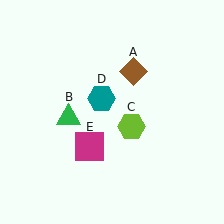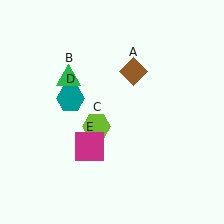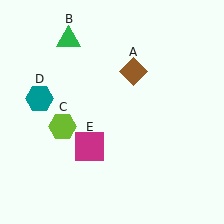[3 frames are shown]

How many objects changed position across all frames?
3 objects changed position: green triangle (object B), lime hexagon (object C), teal hexagon (object D).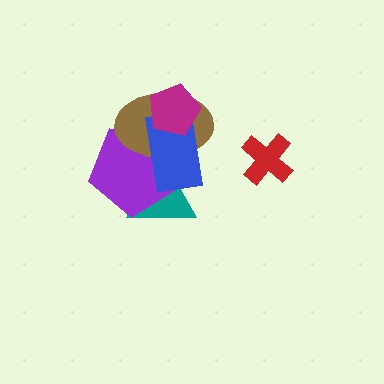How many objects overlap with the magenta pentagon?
2 objects overlap with the magenta pentagon.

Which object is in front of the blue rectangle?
The magenta pentagon is in front of the blue rectangle.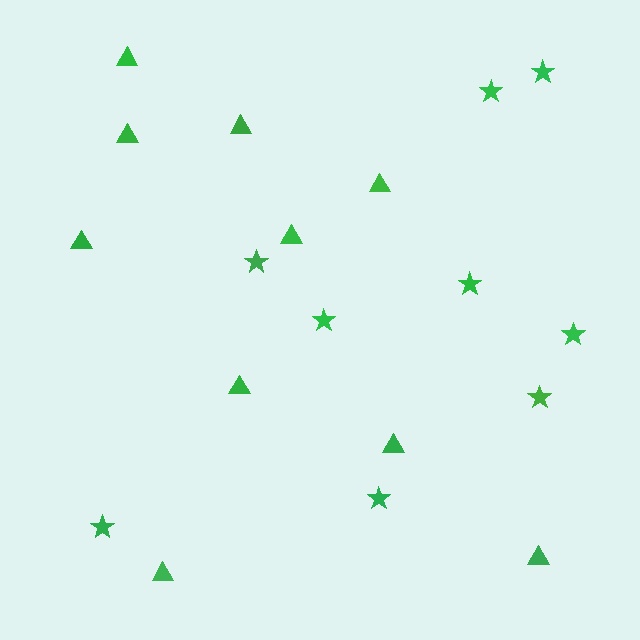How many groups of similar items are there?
There are 2 groups: one group of stars (9) and one group of triangles (10).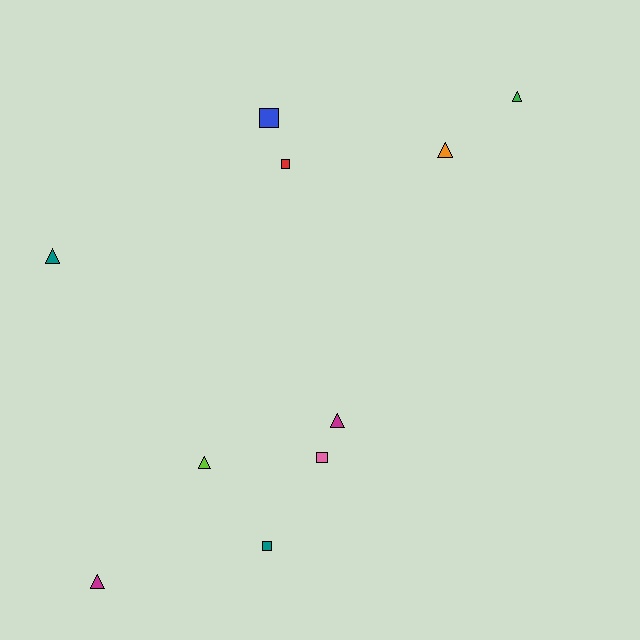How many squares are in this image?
There are 4 squares.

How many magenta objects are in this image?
There are 2 magenta objects.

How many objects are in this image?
There are 10 objects.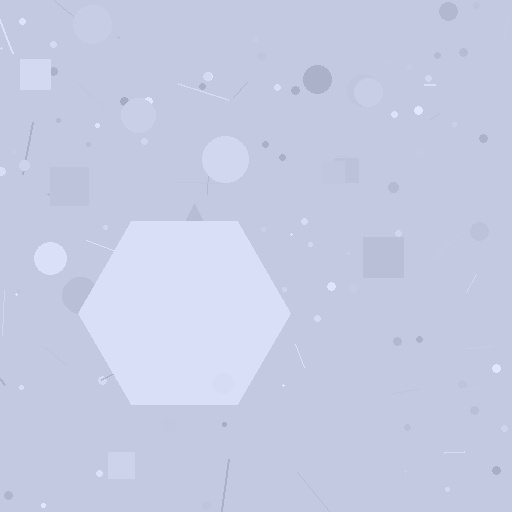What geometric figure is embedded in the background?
A hexagon is embedded in the background.